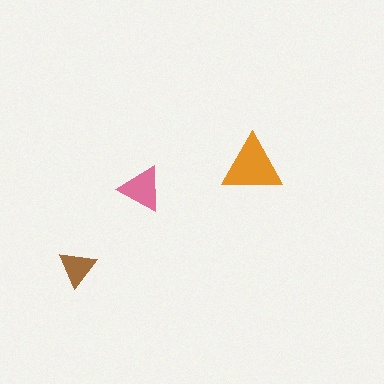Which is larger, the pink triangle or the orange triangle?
The orange one.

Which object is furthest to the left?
The brown triangle is leftmost.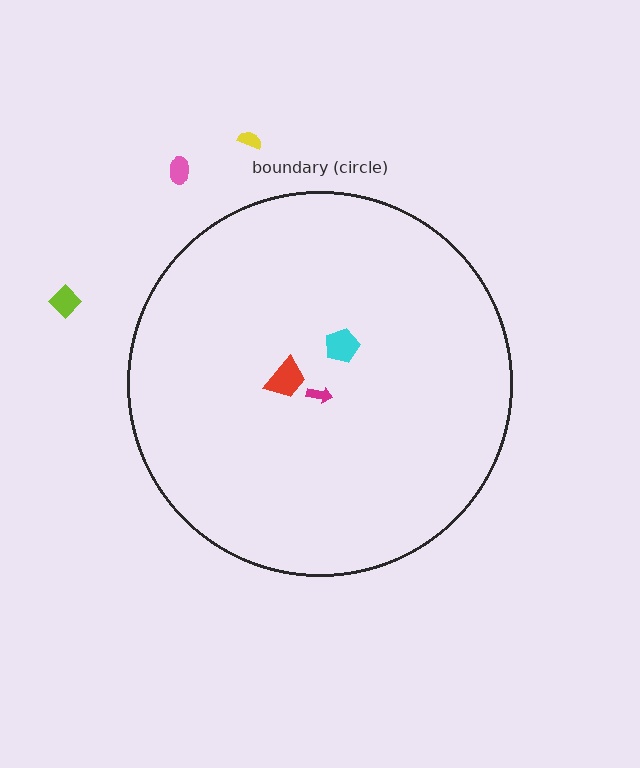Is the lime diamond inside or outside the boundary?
Outside.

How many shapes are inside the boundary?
3 inside, 3 outside.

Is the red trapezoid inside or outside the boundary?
Inside.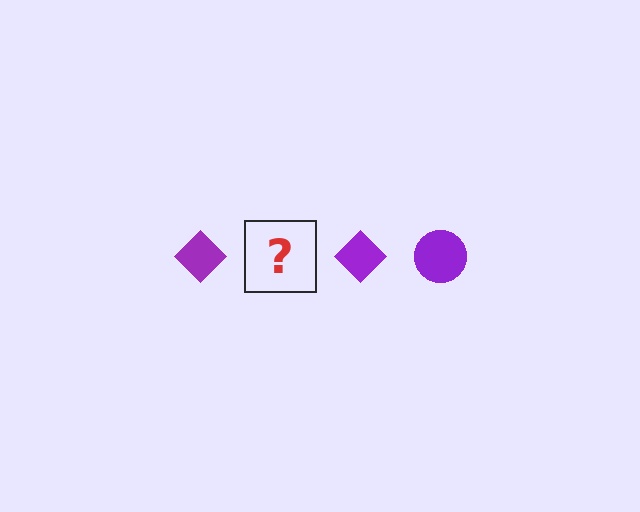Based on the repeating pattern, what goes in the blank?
The blank should be a purple circle.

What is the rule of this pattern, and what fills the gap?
The rule is that the pattern cycles through diamond, circle shapes in purple. The gap should be filled with a purple circle.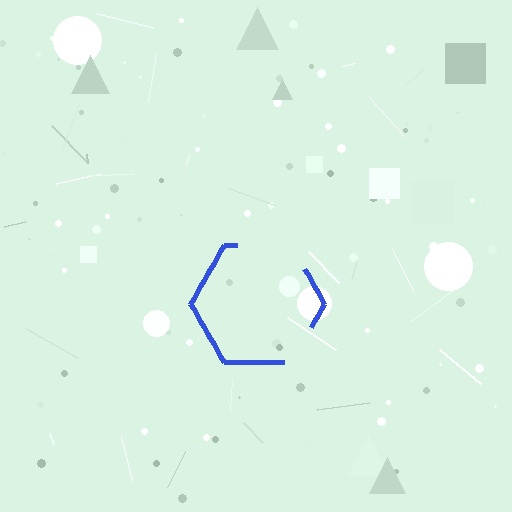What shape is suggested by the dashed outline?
The dashed outline suggests a hexagon.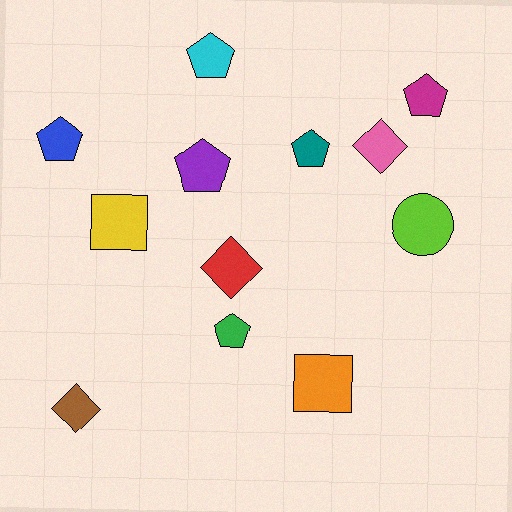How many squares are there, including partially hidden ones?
There are 2 squares.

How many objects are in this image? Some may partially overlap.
There are 12 objects.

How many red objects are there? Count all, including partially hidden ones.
There is 1 red object.